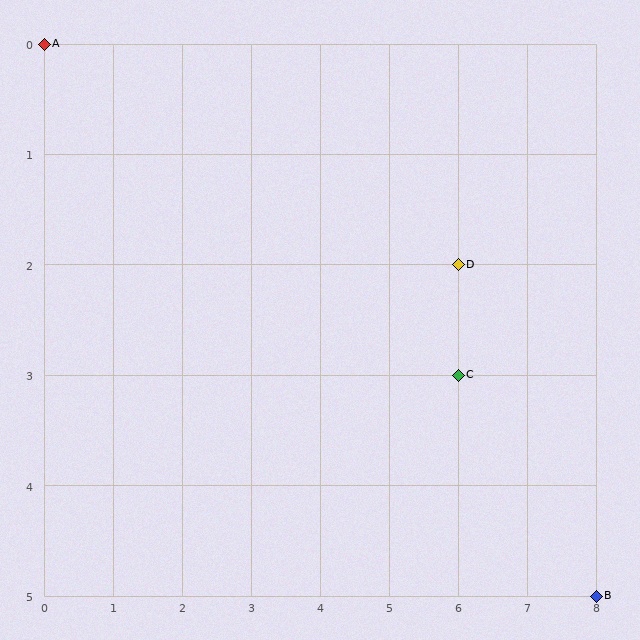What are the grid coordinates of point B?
Point B is at grid coordinates (8, 5).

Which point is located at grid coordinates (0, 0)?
Point A is at (0, 0).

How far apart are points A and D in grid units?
Points A and D are 6 columns and 2 rows apart (about 6.3 grid units diagonally).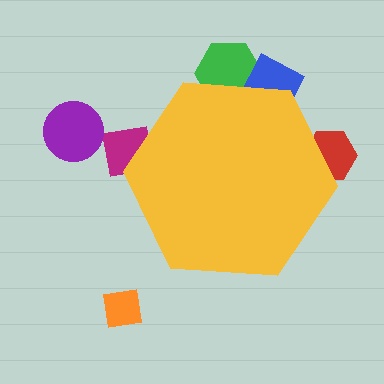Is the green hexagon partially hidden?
Yes, the green hexagon is partially hidden behind the yellow hexagon.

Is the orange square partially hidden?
No, the orange square is fully visible.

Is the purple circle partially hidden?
No, the purple circle is fully visible.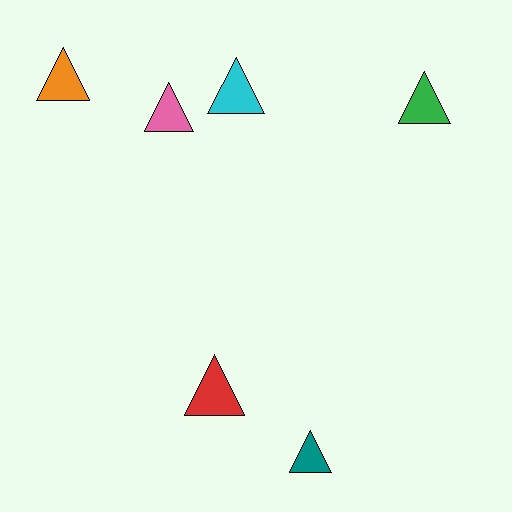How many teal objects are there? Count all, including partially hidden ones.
There is 1 teal object.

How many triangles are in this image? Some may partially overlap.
There are 6 triangles.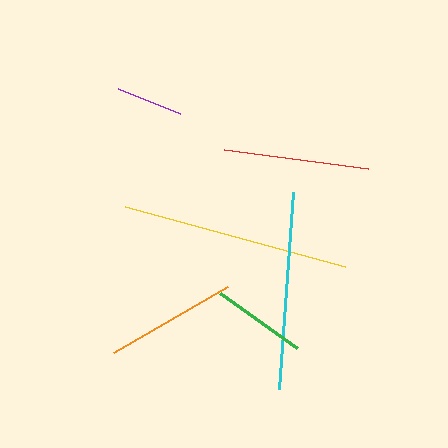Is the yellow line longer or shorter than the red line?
The yellow line is longer than the red line.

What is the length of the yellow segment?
The yellow segment is approximately 227 pixels long.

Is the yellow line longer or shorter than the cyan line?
The yellow line is longer than the cyan line.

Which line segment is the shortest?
The purple line is the shortest at approximately 67 pixels.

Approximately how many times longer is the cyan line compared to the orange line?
The cyan line is approximately 1.5 times the length of the orange line.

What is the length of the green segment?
The green segment is approximately 95 pixels long.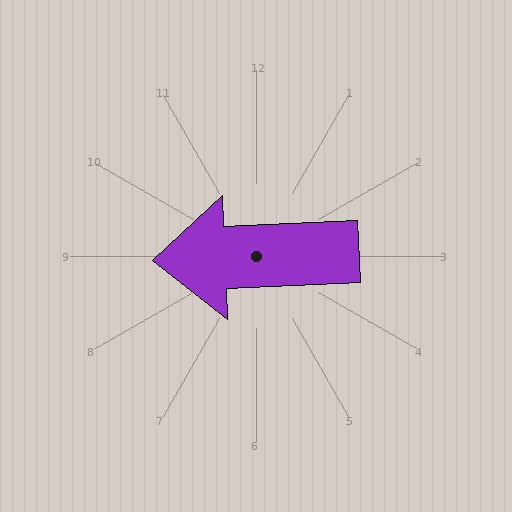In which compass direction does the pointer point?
West.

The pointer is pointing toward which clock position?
Roughly 9 o'clock.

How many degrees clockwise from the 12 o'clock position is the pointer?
Approximately 268 degrees.